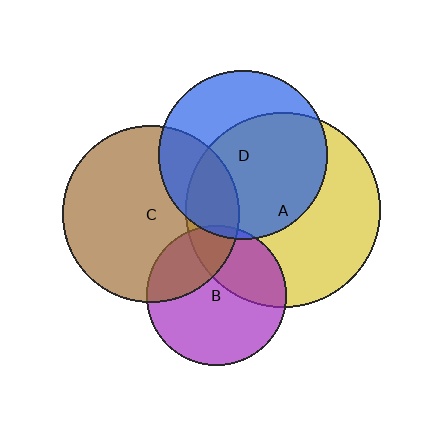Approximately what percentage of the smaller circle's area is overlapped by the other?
Approximately 35%.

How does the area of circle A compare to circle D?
Approximately 1.3 times.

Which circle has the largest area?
Circle A (yellow).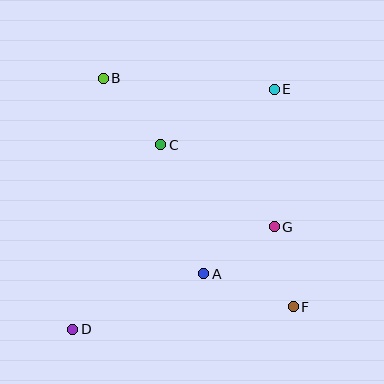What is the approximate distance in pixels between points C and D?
The distance between C and D is approximately 204 pixels.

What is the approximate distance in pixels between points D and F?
The distance between D and F is approximately 221 pixels.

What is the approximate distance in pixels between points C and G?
The distance between C and G is approximately 140 pixels.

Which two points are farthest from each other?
Points D and E are farthest from each other.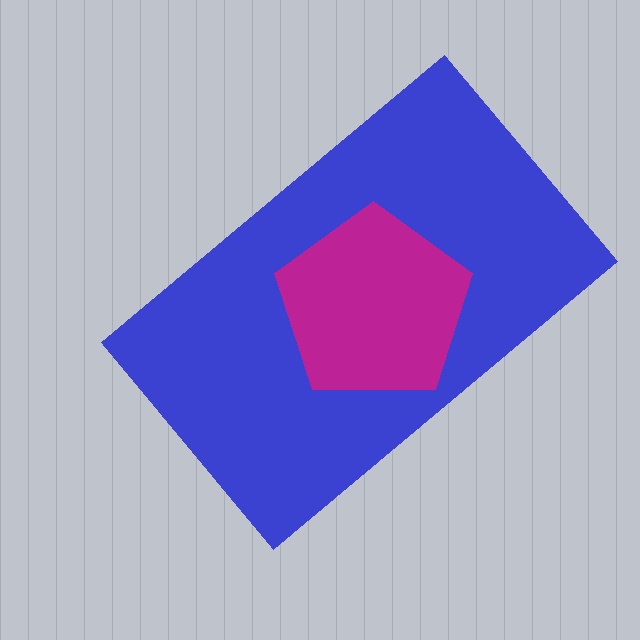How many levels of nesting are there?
2.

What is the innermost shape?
The magenta pentagon.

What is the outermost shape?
The blue rectangle.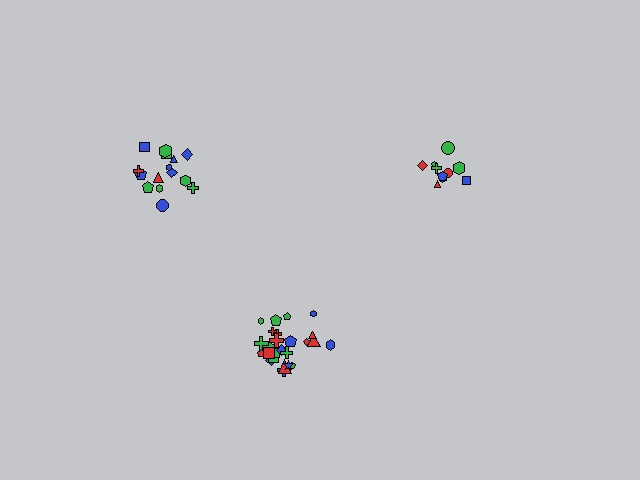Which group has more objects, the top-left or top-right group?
The top-left group.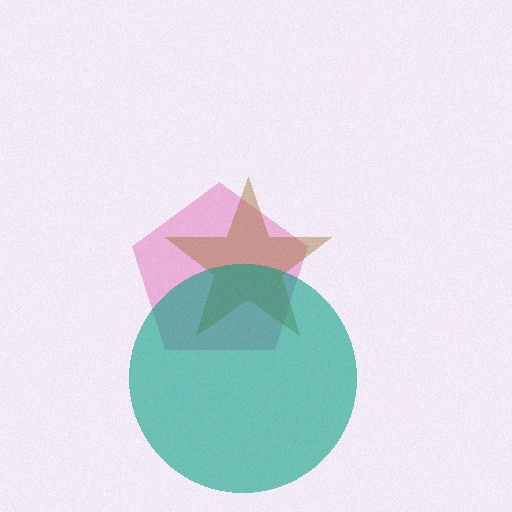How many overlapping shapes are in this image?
There are 3 overlapping shapes in the image.